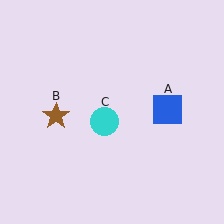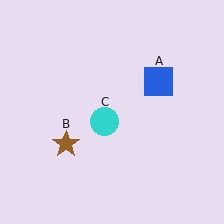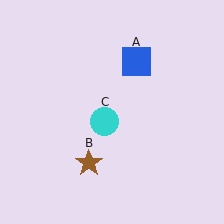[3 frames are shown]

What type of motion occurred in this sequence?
The blue square (object A), brown star (object B) rotated counterclockwise around the center of the scene.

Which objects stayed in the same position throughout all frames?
Cyan circle (object C) remained stationary.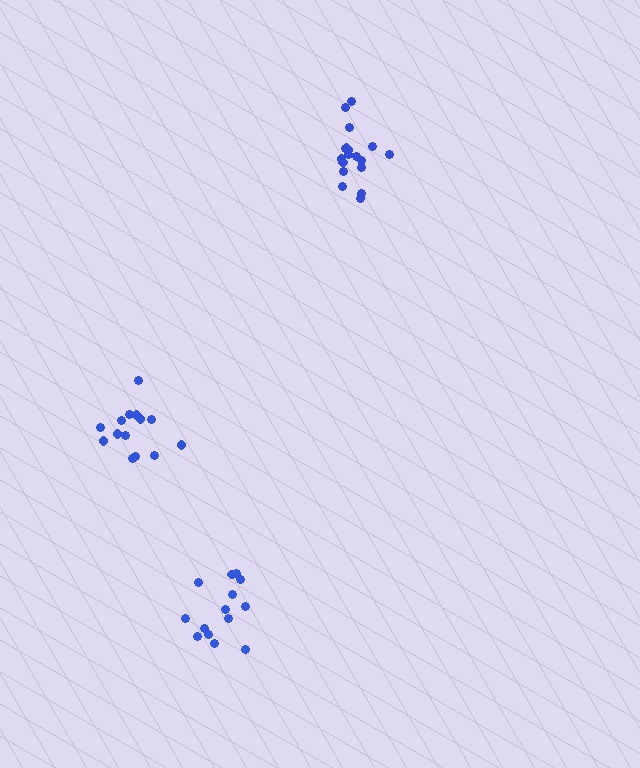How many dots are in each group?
Group 1: 14 dots, Group 2: 18 dots, Group 3: 14 dots (46 total).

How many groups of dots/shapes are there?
There are 3 groups.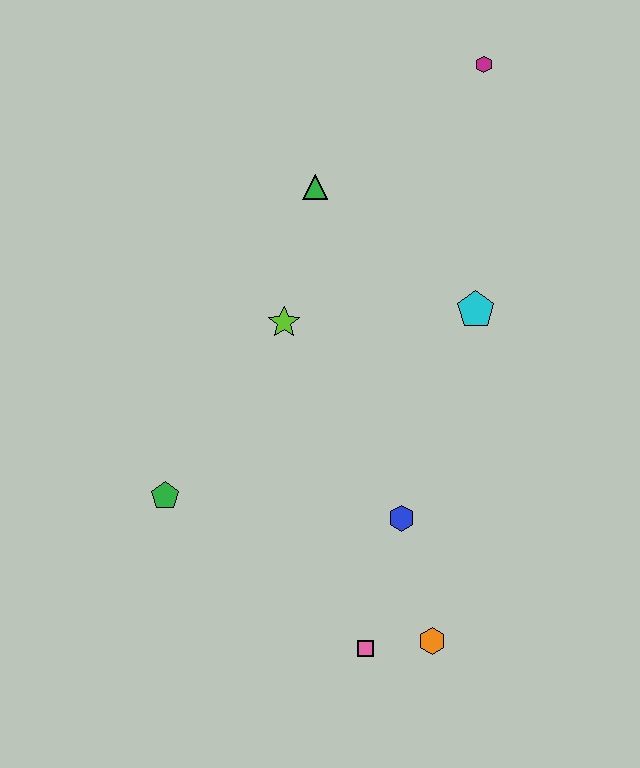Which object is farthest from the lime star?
The orange hexagon is farthest from the lime star.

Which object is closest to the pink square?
The orange hexagon is closest to the pink square.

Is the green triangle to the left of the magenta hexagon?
Yes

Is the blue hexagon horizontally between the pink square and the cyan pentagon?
Yes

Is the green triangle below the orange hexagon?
No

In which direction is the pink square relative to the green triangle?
The pink square is below the green triangle.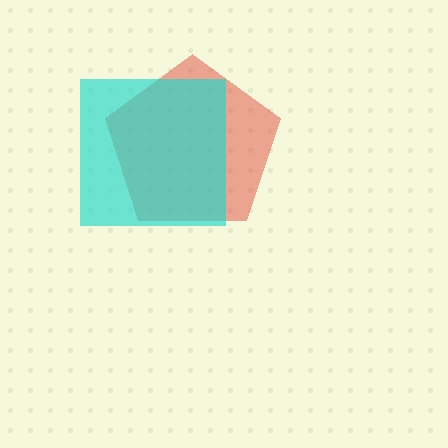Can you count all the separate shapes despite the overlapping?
Yes, there are 2 separate shapes.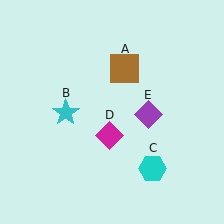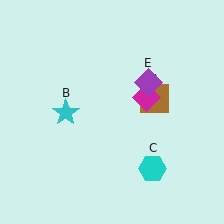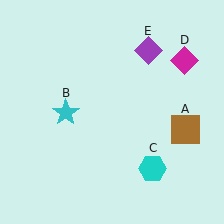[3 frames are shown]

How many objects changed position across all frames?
3 objects changed position: brown square (object A), magenta diamond (object D), purple diamond (object E).